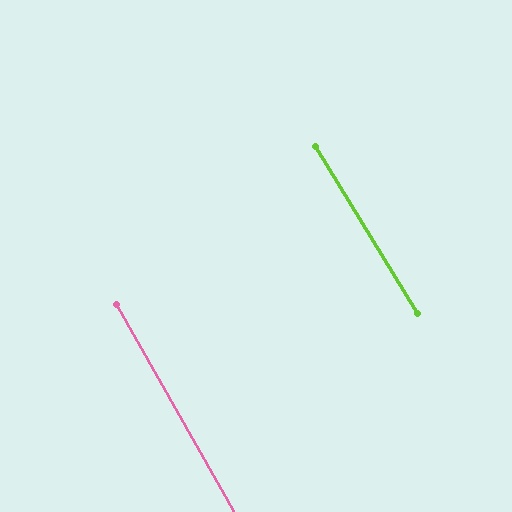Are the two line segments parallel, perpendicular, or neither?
Parallel — their directions differ by only 2.0°.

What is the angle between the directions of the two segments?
Approximately 2 degrees.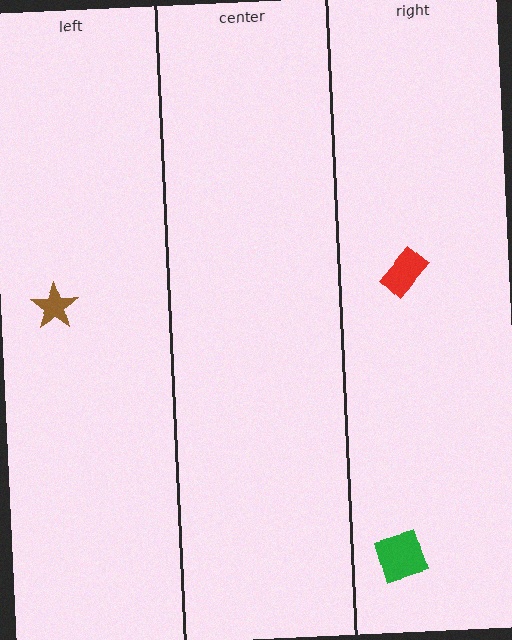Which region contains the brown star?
The left region.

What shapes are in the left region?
The brown star.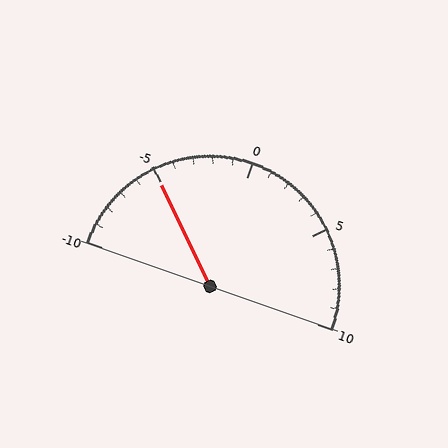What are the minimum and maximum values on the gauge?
The gauge ranges from -10 to 10.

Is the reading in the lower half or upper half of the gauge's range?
The reading is in the lower half of the range (-10 to 10).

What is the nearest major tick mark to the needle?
The nearest major tick mark is -5.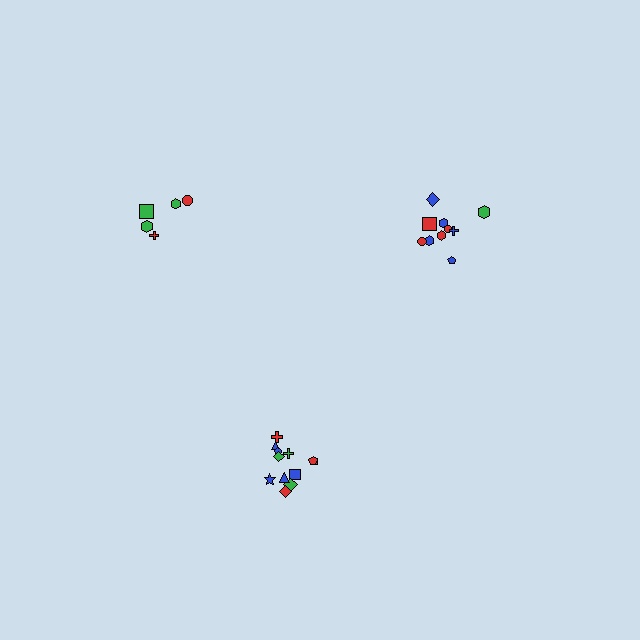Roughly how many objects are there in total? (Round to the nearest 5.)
Roughly 25 objects in total.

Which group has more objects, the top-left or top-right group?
The top-right group.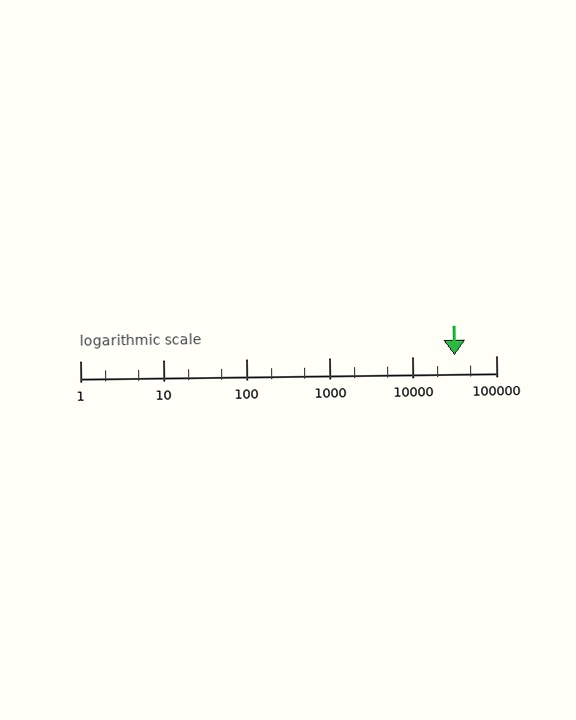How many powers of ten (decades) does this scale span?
The scale spans 5 decades, from 1 to 100000.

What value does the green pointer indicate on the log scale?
The pointer indicates approximately 32000.